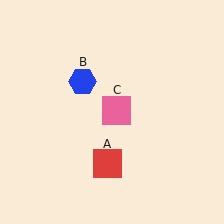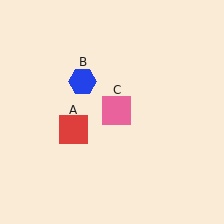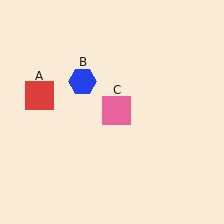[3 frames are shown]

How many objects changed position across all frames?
1 object changed position: red square (object A).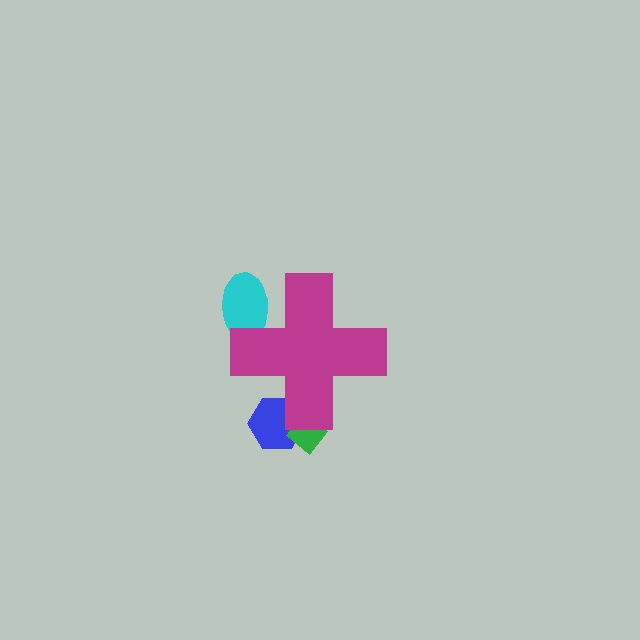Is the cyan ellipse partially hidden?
Yes, the cyan ellipse is partially hidden behind the magenta cross.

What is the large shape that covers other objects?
A magenta cross.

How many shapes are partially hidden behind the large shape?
3 shapes are partially hidden.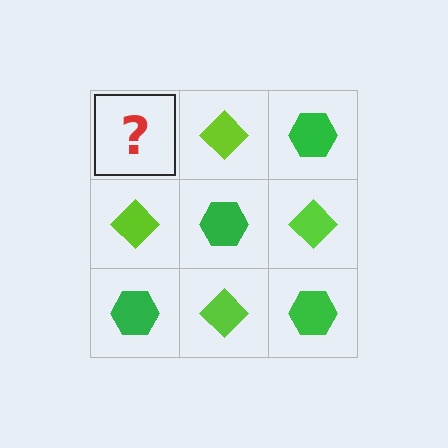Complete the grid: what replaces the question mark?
The question mark should be replaced with a green hexagon.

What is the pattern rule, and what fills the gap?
The rule is that it alternates green hexagon and lime diamond in a checkerboard pattern. The gap should be filled with a green hexagon.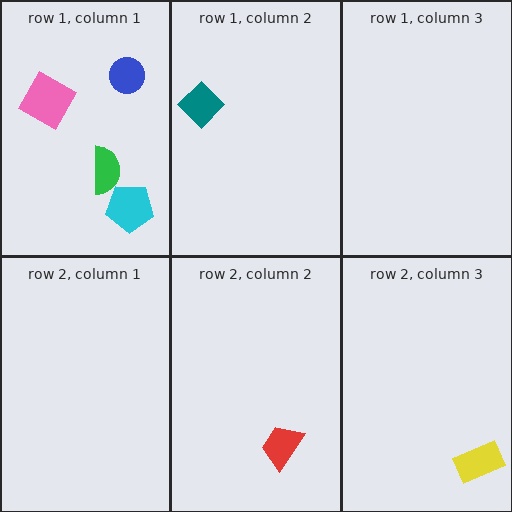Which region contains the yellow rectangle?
The row 2, column 3 region.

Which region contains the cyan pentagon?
The row 1, column 1 region.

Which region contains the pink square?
The row 1, column 1 region.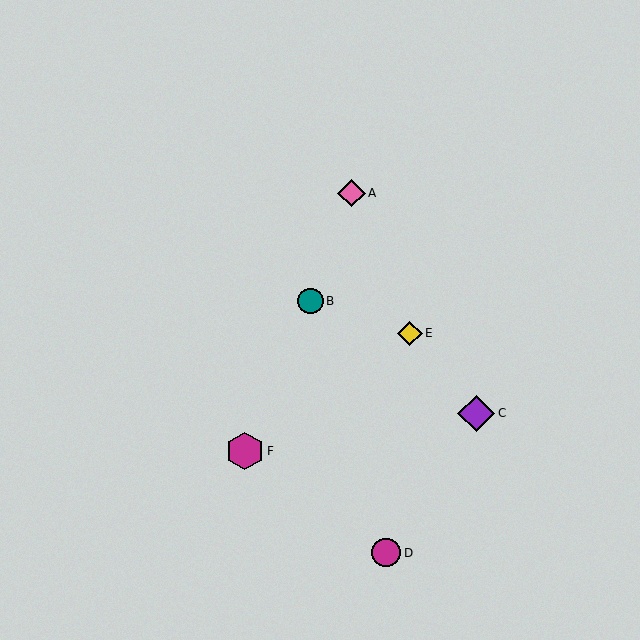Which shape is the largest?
The magenta hexagon (labeled F) is the largest.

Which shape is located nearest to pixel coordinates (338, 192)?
The pink diamond (labeled A) at (351, 193) is nearest to that location.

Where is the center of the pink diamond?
The center of the pink diamond is at (351, 193).